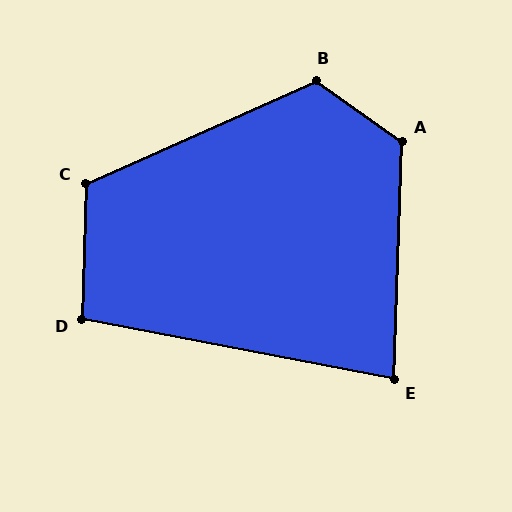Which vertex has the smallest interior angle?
E, at approximately 81 degrees.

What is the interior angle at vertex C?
Approximately 116 degrees (obtuse).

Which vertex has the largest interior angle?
A, at approximately 124 degrees.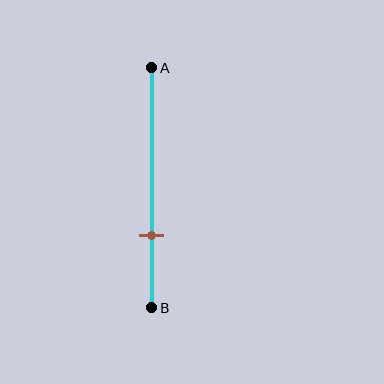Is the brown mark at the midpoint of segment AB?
No, the mark is at about 70% from A, not at the 50% midpoint.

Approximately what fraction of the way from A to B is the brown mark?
The brown mark is approximately 70% of the way from A to B.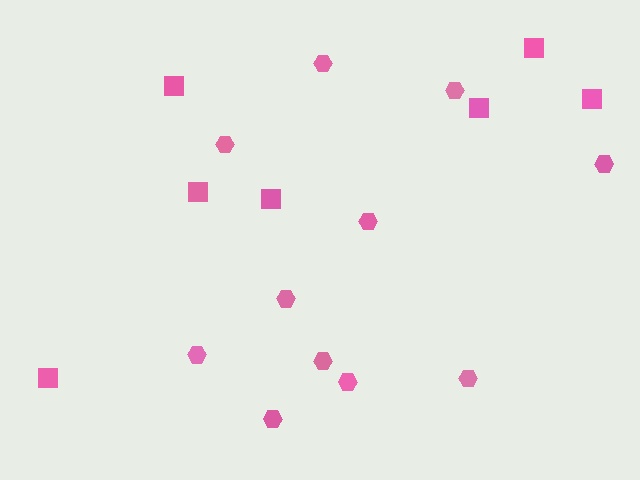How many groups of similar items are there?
There are 2 groups: one group of squares (7) and one group of hexagons (11).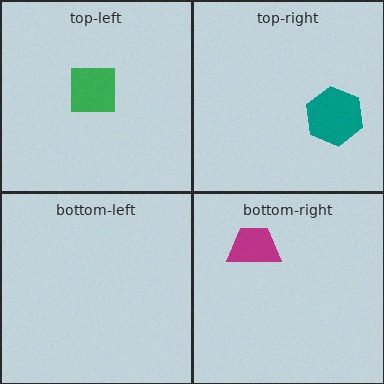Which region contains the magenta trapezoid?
The bottom-right region.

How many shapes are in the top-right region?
1.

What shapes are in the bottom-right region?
The magenta trapezoid.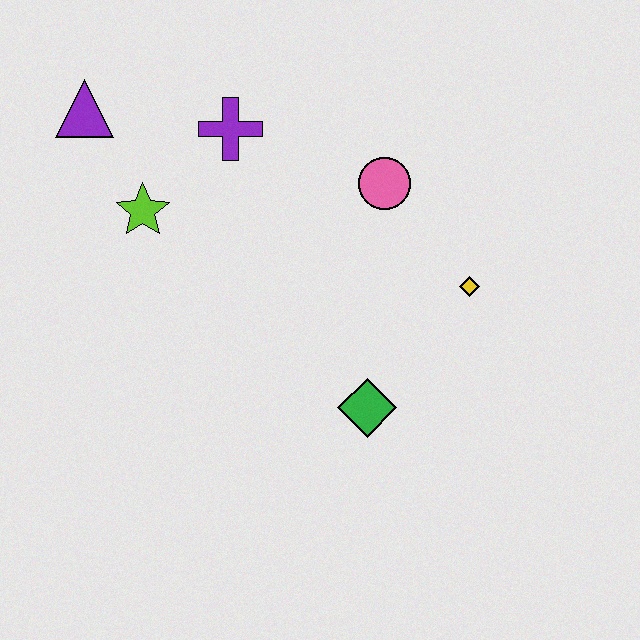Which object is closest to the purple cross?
The lime star is closest to the purple cross.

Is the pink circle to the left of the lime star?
No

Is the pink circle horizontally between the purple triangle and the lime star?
No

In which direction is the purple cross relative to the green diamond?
The purple cross is above the green diamond.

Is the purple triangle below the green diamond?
No